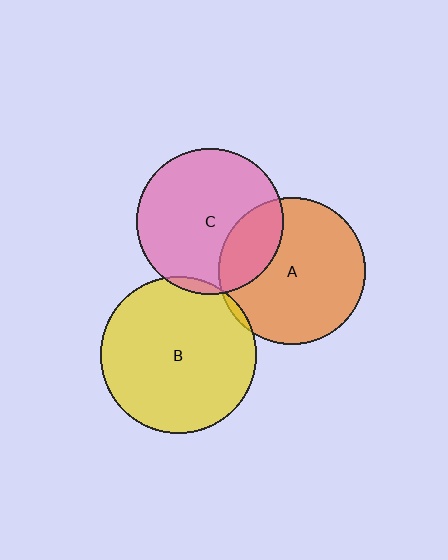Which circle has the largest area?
Circle B (yellow).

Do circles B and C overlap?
Yes.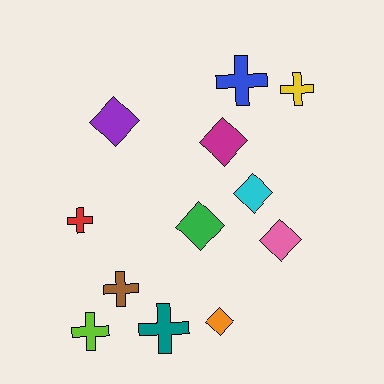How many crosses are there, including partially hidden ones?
There are 6 crosses.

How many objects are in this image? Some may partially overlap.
There are 12 objects.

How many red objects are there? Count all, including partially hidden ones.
There is 1 red object.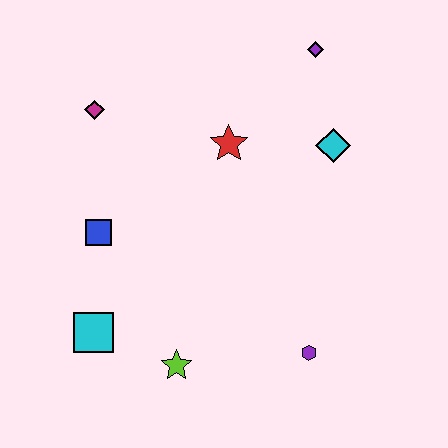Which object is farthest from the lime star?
The purple diamond is farthest from the lime star.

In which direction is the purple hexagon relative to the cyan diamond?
The purple hexagon is below the cyan diamond.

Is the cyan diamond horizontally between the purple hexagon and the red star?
No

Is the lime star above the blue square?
No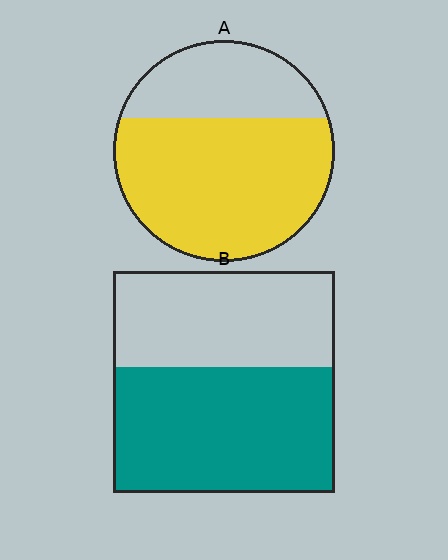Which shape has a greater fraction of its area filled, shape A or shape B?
Shape A.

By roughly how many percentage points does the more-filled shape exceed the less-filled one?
By roughly 10 percentage points (A over B).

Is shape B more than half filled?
Yes.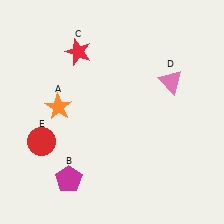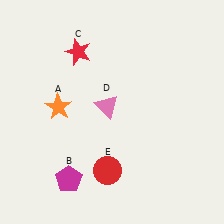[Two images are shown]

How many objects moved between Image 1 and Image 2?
2 objects moved between the two images.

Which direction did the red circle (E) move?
The red circle (E) moved right.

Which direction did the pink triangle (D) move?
The pink triangle (D) moved left.